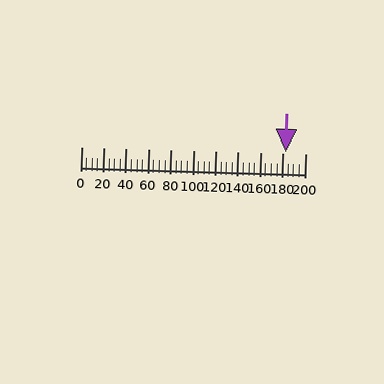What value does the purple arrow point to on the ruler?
The purple arrow points to approximately 183.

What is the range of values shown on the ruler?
The ruler shows values from 0 to 200.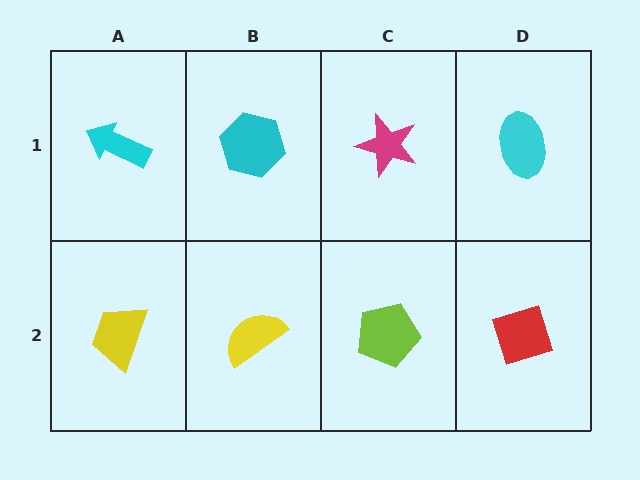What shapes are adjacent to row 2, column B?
A cyan hexagon (row 1, column B), a yellow trapezoid (row 2, column A), a lime pentagon (row 2, column C).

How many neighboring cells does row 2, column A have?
2.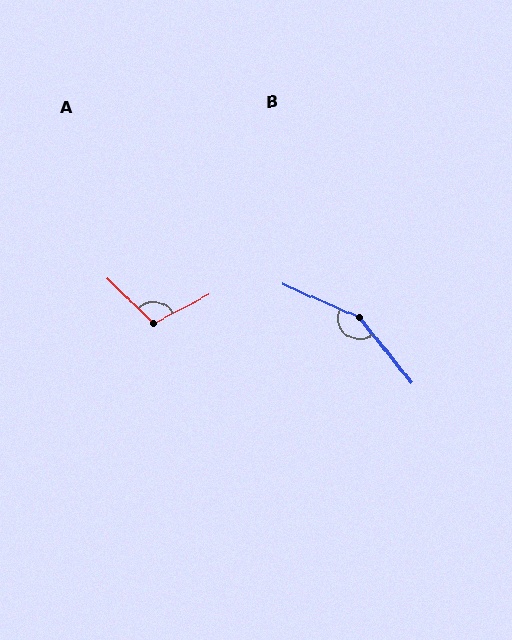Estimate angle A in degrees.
Approximately 109 degrees.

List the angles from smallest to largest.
A (109°), B (153°).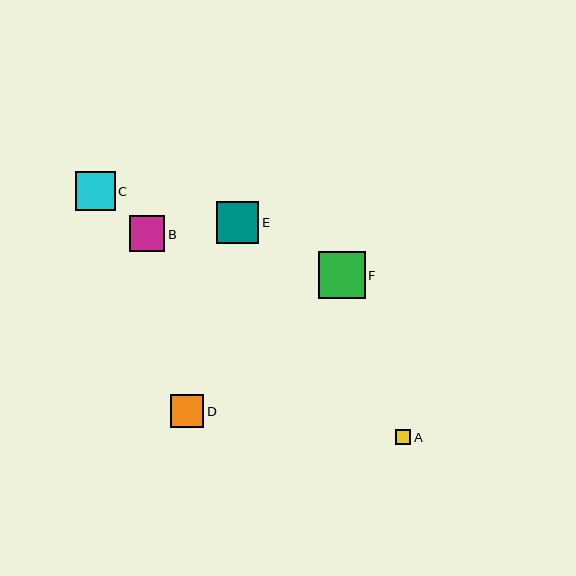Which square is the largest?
Square F is the largest with a size of approximately 47 pixels.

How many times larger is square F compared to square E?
Square F is approximately 1.1 times the size of square E.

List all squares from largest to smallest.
From largest to smallest: F, E, C, B, D, A.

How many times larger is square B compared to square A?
Square B is approximately 2.3 times the size of square A.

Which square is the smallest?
Square A is the smallest with a size of approximately 15 pixels.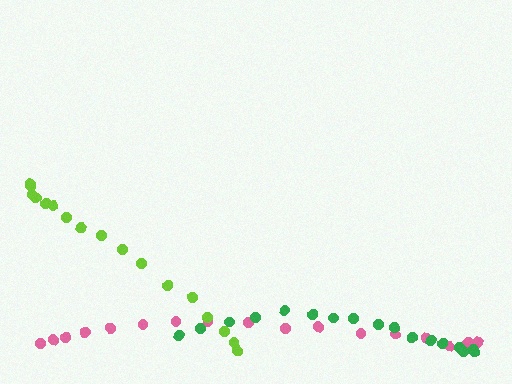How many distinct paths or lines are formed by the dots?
There are 3 distinct paths.